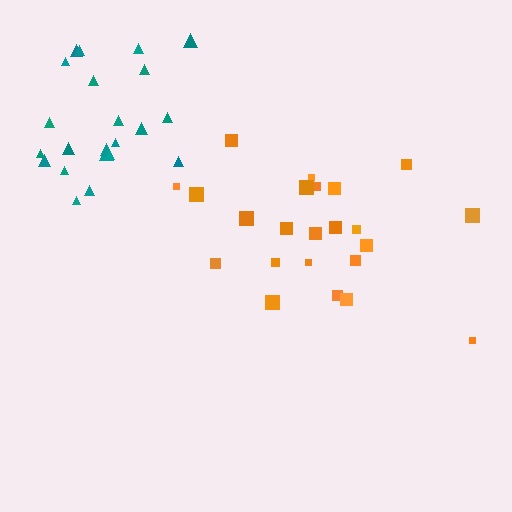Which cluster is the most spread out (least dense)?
Orange.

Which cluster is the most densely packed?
Teal.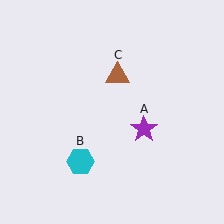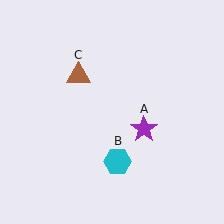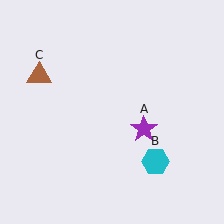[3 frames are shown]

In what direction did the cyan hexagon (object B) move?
The cyan hexagon (object B) moved right.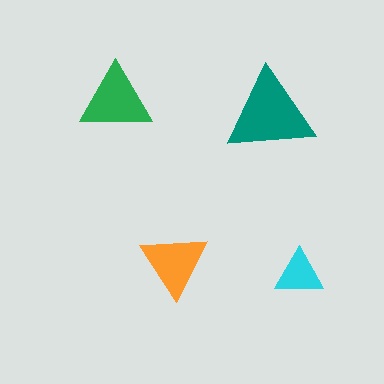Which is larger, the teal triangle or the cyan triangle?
The teal one.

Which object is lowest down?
The cyan triangle is bottommost.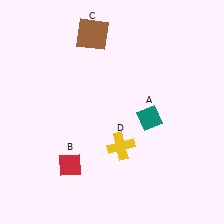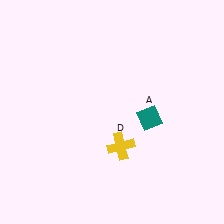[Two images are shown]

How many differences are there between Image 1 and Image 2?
There are 2 differences between the two images.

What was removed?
The brown square (C), the red diamond (B) were removed in Image 2.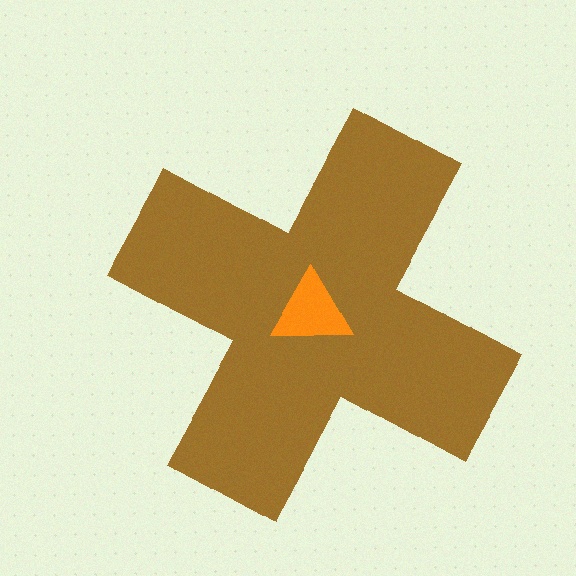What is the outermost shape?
The brown cross.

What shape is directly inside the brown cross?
The orange triangle.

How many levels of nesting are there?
2.